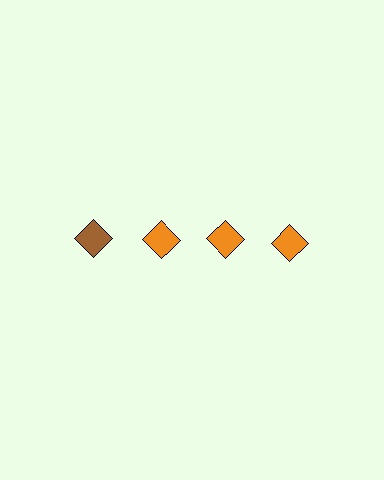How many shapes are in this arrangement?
There are 4 shapes arranged in a grid pattern.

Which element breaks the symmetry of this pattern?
The brown diamond in the top row, leftmost column breaks the symmetry. All other shapes are orange diamonds.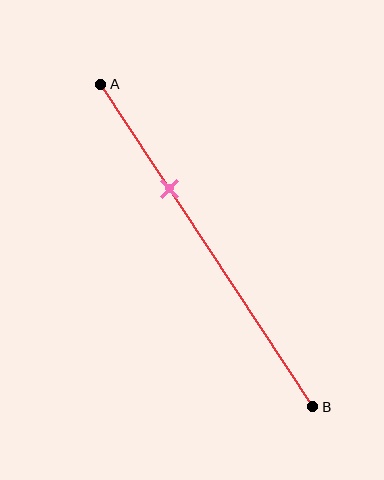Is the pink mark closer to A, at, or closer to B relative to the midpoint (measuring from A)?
The pink mark is closer to point A than the midpoint of segment AB.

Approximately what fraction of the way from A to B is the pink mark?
The pink mark is approximately 30% of the way from A to B.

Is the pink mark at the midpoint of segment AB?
No, the mark is at about 30% from A, not at the 50% midpoint.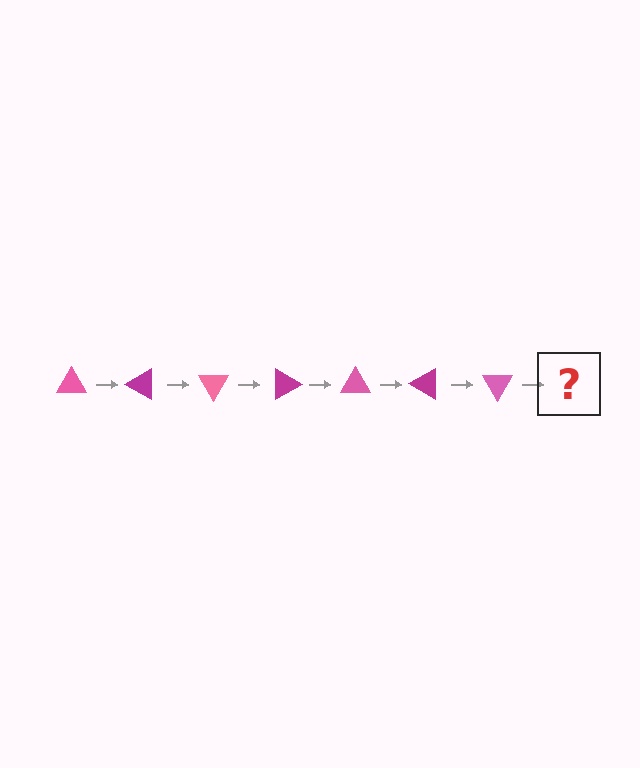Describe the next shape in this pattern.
It should be a magenta triangle, rotated 210 degrees from the start.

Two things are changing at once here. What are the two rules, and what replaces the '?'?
The two rules are that it rotates 30 degrees each step and the color cycles through pink and magenta. The '?' should be a magenta triangle, rotated 210 degrees from the start.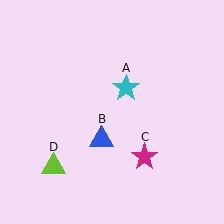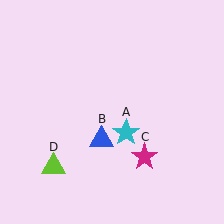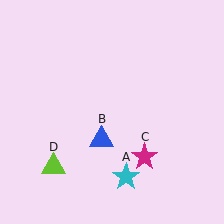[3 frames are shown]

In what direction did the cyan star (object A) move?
The cyan star (object A) moved down.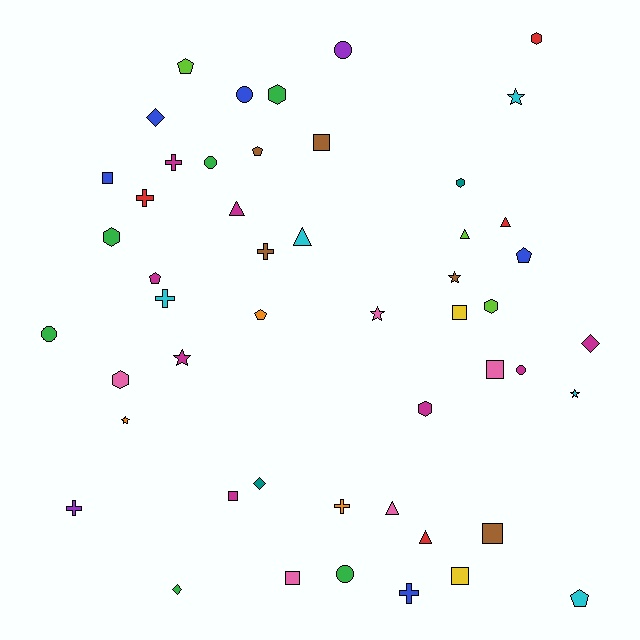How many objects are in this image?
There are 50 objects.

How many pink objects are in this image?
There are 5 pink objects.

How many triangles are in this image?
There are 6 triangles.